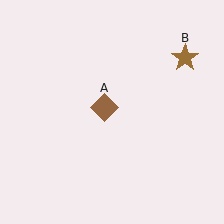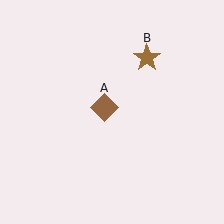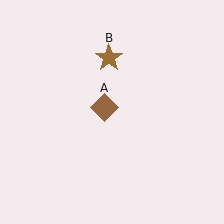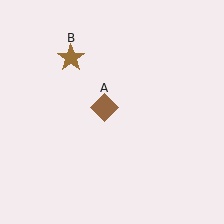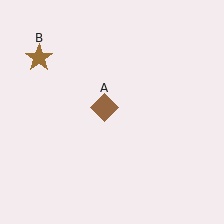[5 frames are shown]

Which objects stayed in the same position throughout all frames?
Brown diamond (object A) remained stationary.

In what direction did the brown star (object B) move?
The brown star (object B) moved left.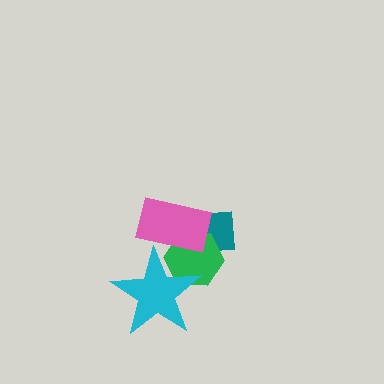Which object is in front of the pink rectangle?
The cyan star is in front of the pink rectangle.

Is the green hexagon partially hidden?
Yes, it is partially covered by another shape.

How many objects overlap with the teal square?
2 objects overlap with the teal square.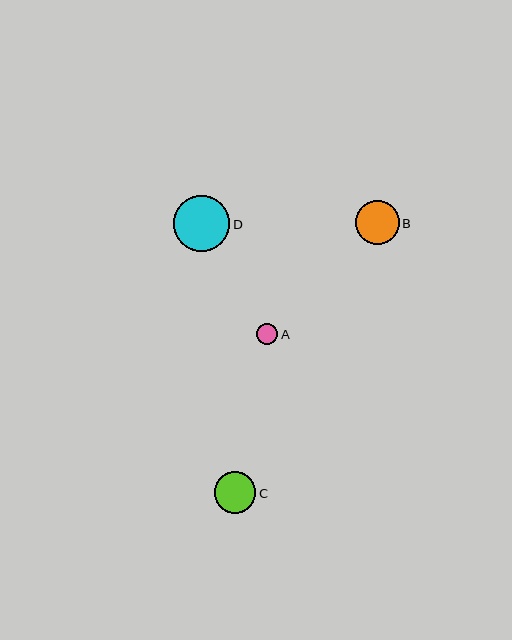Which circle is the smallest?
Circle A is the smallest with a size of approximately 21 pixels.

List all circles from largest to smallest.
From largest to smallest: D, B, C, A.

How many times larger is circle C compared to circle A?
Circle C is approximately 2.0 times the size of circle A.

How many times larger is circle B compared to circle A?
Circle B is approximately 2.1 times the size of circle A.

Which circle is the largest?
Circle D is the largest with a size of approximately 56 pixels.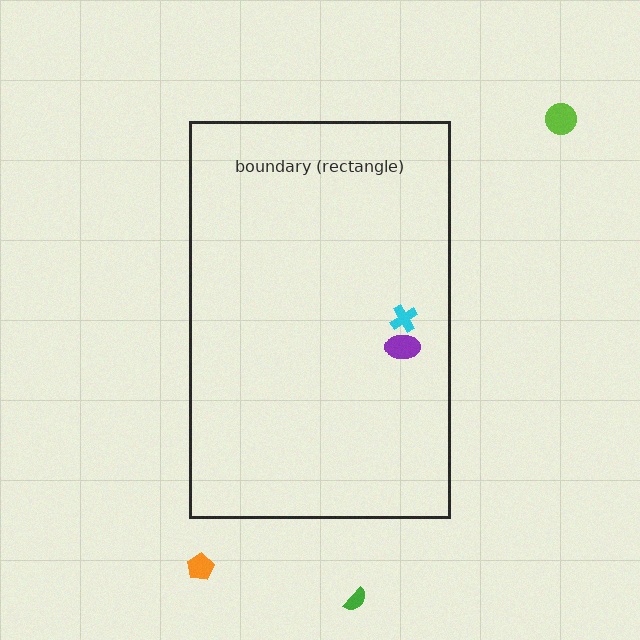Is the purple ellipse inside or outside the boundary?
Inside.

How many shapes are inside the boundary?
2 inside, 3 outside.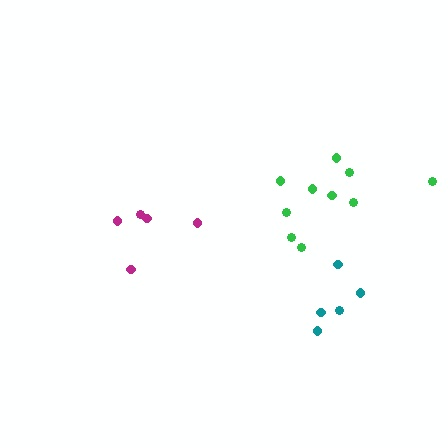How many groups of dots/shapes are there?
There are 3 groups.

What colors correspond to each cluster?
The clusters are colored: green, magenta, teal.